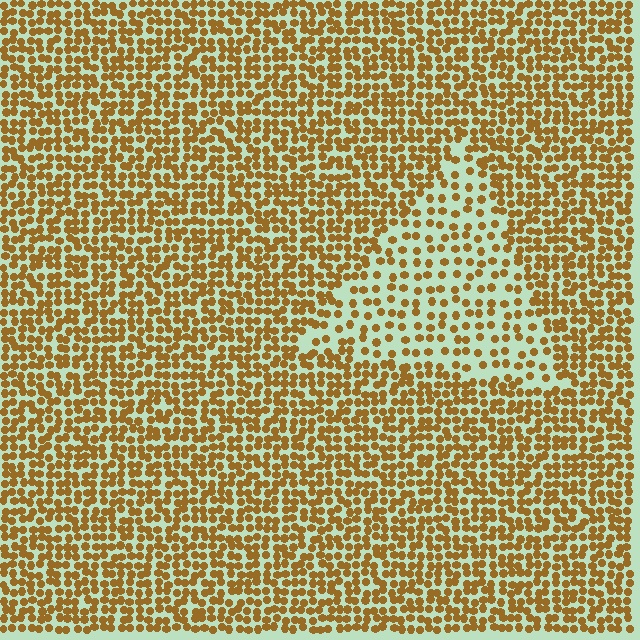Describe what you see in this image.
The image contains small brown elements arranged at two different densities. A triangle-shaped region is visible where the elements are less densely packed than the surrounding area.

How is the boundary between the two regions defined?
The boundary is defined by a change in element density (approximately 2.0x ratio). All elements are the same color, size, and shape.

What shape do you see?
I see a triangle.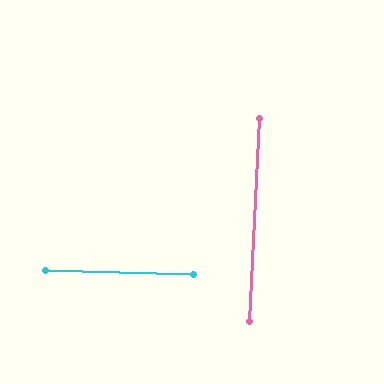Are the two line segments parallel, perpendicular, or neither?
Perpendicular — they meet at approximately 89°.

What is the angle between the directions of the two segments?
Approximately 89 degrees.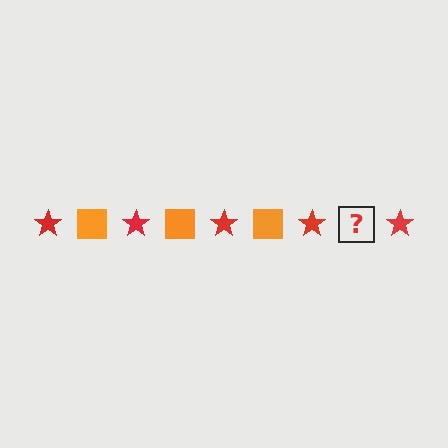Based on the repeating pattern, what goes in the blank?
The blank should be an orange square.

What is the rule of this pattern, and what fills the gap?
The rule is that the pattern alternates between red star and orange square. The gap should be filled with an orange square.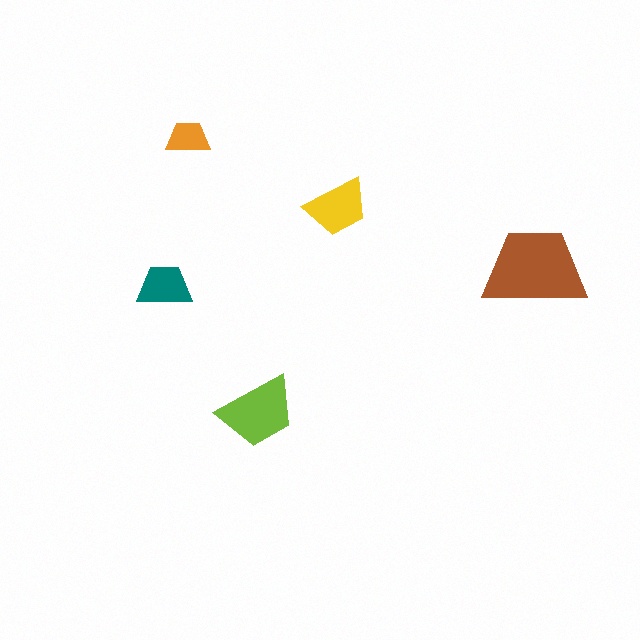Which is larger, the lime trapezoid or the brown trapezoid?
The brown one.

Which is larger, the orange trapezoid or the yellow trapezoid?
The yellow one.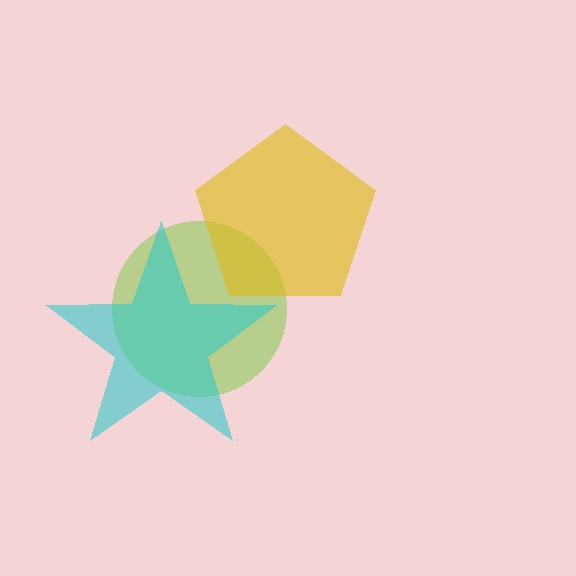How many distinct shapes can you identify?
There are 3 distinct shapes: a lime circle, a yellow pentagon, a cyan star.